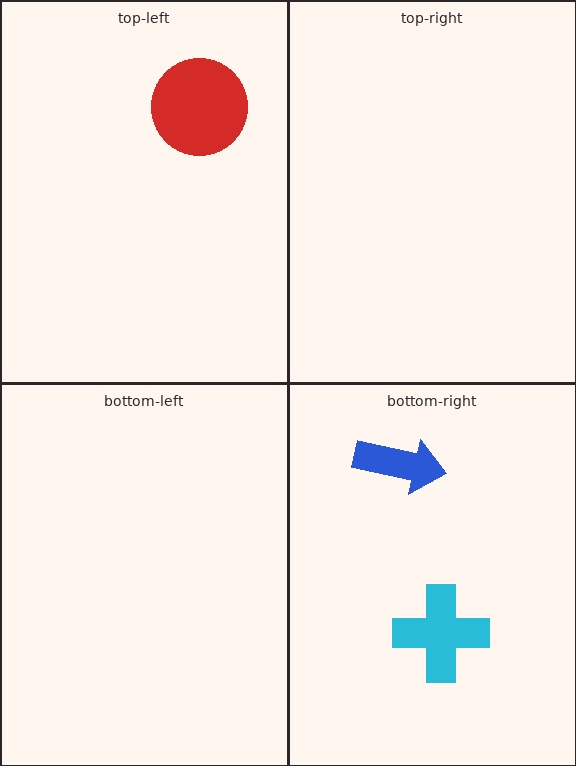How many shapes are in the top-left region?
1.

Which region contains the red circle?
The top-left region.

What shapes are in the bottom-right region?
The cyan cross, the blue arrow.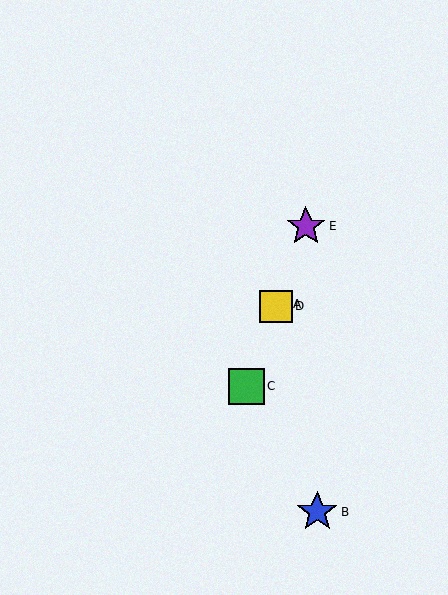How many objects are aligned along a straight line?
4 objects (A, C, D, E) are aligned along a straight line.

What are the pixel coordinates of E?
Object E is at (306, 226).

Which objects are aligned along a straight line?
Objects A, C, D, E are aligned along a straight line.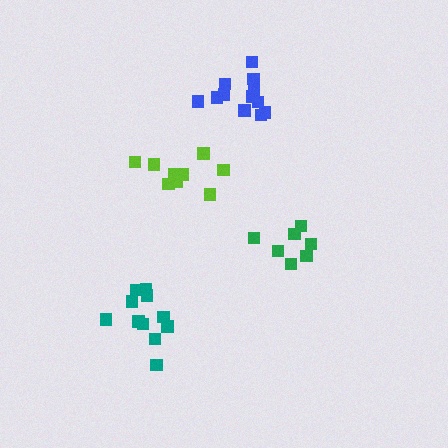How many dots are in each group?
Group 1: 7 dots, Group 2: 9 dots, Group 3: 12 dots, Group 4: 11 dots (39 total).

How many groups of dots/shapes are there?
There are 4 groups.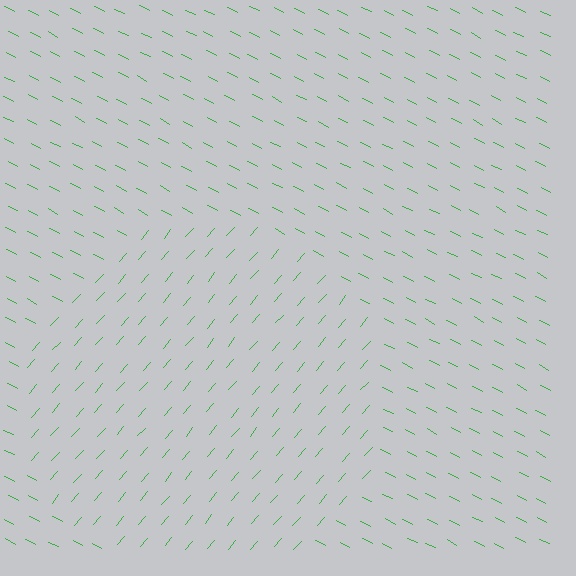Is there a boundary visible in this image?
Yes, there is a texture boundary formed by a change in line orientation.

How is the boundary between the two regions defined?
The boundary is defined purely by a change in line orientation (approximately 77 degrees difference). All lines are the same color and thickness.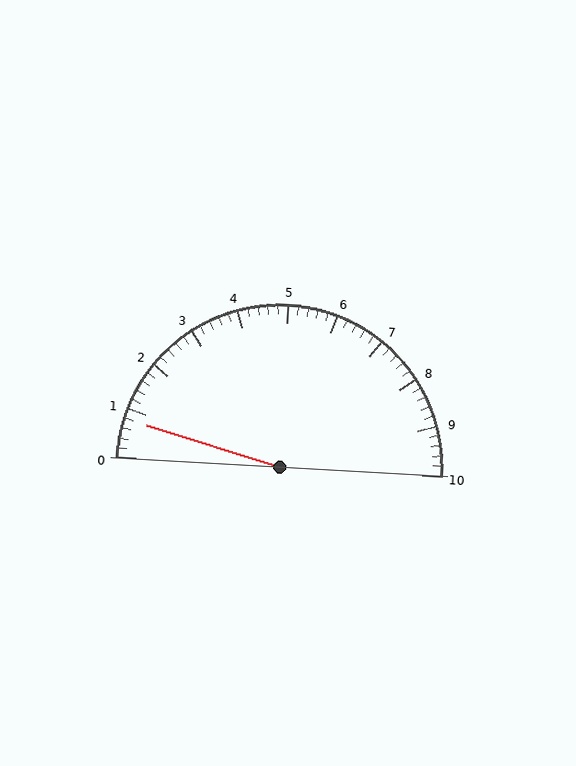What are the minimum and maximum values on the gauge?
The gauge ranges from 0 to 10.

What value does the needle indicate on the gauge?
The needle indicates approximately 0.8.